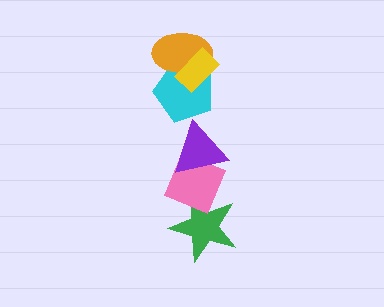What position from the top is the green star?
The green star is 6th from the top.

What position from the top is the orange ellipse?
The orange ellipse is 2nd from the top.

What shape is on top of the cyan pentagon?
The orange ellipse is on top of the cyan pentagon.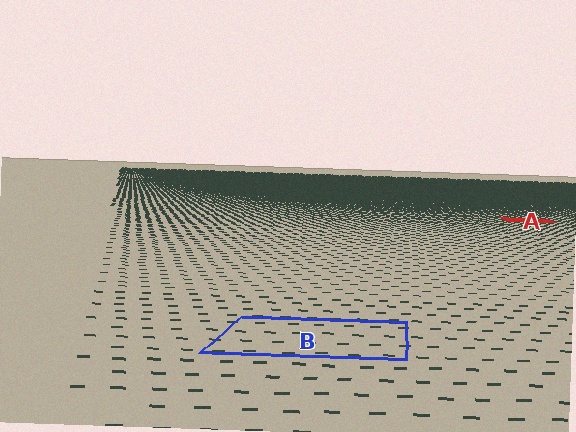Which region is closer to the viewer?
Region B is closer. The texture elements there are larger and more spread out.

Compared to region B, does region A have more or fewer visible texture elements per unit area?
Region A has more texture elements per unit area — they are packed more densely because it is farther away.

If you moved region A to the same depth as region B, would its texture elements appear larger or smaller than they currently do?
They would appear larger. At a closer depth, the same texture elements are projected at a bigger on-screen size.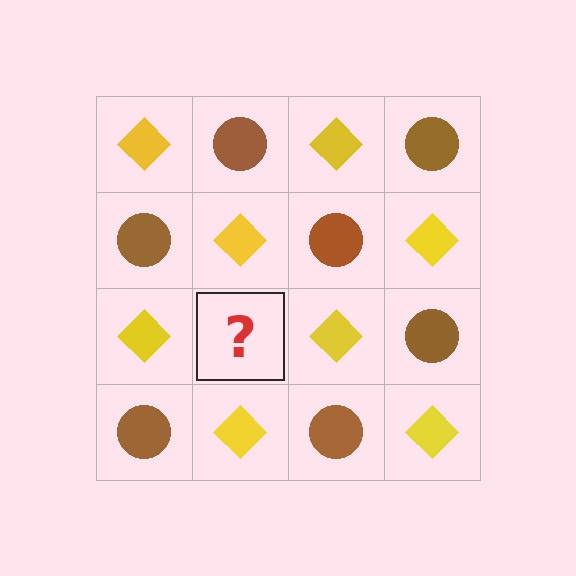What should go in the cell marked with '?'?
The missing cell should contain a brown circle.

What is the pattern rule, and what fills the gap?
The rule is that it alternates yellow diamond and brown circle in a checkerboard pattern. The gap should be filled with a brown circle.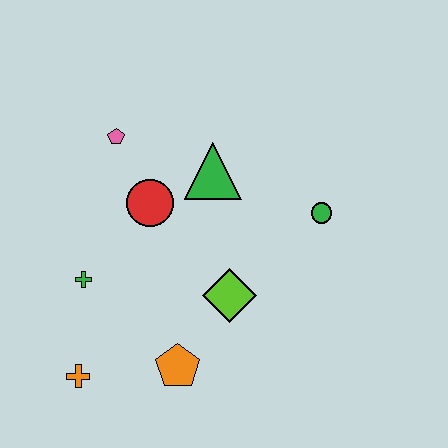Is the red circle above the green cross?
Yes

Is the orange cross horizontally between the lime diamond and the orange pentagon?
No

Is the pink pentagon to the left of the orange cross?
No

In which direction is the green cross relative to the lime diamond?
The green cross is to the left of the lime diamond.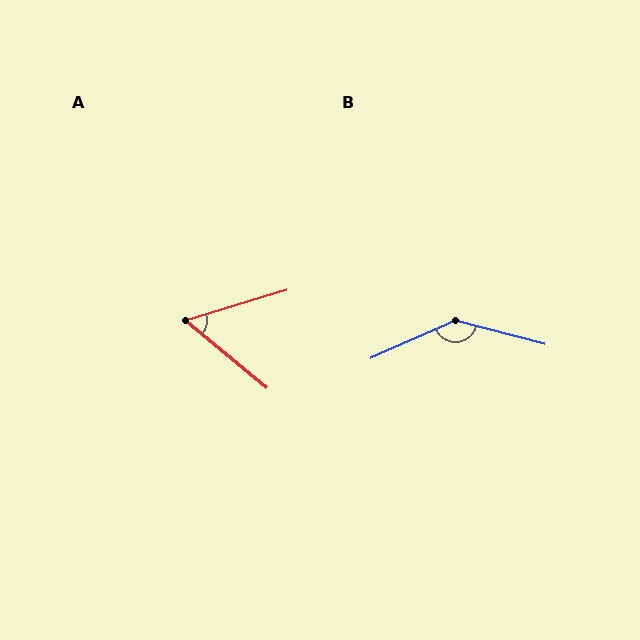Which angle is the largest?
B, at approximately 142 degrees.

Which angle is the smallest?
A, at approximately 56 degrees.